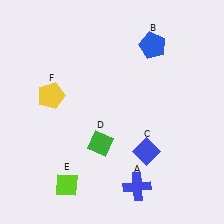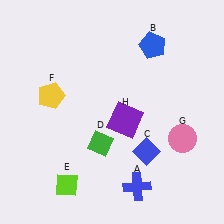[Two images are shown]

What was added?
A pink circle (G), a purple square (H) were added in Image 2.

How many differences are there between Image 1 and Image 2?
There are 2 differences between the two images.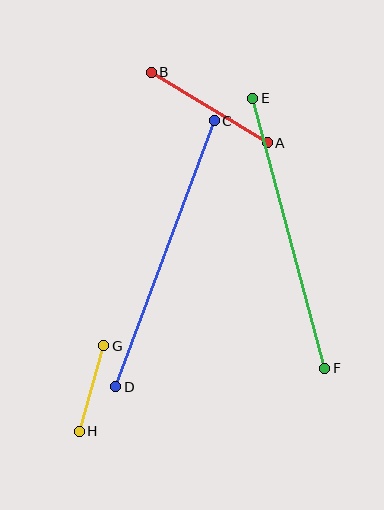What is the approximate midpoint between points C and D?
The midpoint is at approximately (165, 254) pixels.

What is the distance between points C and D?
The distance is approximately 284 pixels.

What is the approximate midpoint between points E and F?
The midpoint is at approximately (289, 233) pixels.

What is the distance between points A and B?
The distance is approximately 136 pixels.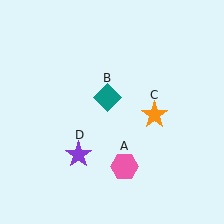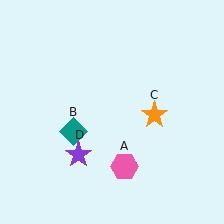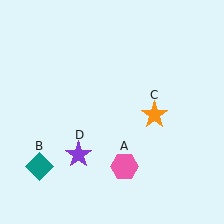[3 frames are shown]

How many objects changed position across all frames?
1 object changed position: teal diamond (object B).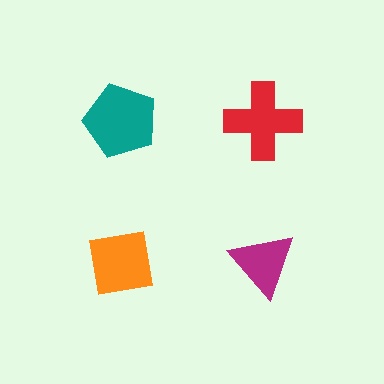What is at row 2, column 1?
An orange square.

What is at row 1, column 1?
A teal pentagon.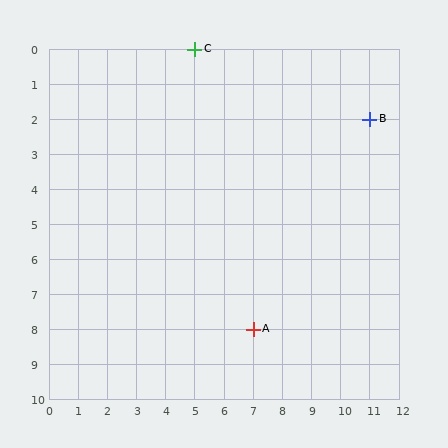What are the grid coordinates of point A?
Point A is at grid coordinates (7, 8).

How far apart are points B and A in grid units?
Points B and A are 4 columns and 6 rows apart (about 7.2 grid units diagonally).